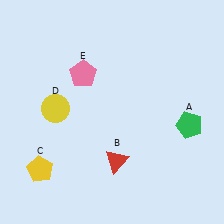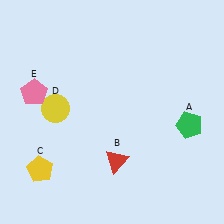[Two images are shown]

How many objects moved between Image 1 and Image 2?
1 object moved between the two images.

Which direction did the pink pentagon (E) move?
The pink pentagon (E) moved left.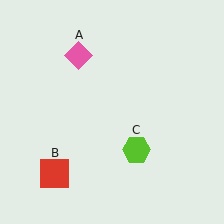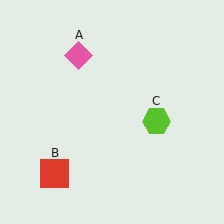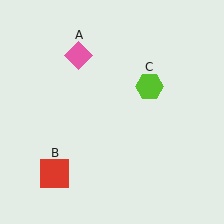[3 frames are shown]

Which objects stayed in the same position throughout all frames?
Pink diamond (object A) and red square (object B) remained stationary.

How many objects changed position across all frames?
1 object changed position: lime hexagon (object C).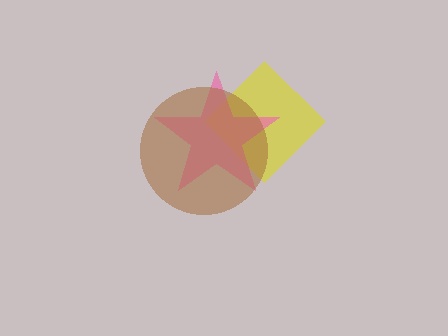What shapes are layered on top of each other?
The layered shapes are: a yellow diamond, a pink star, a brown circle.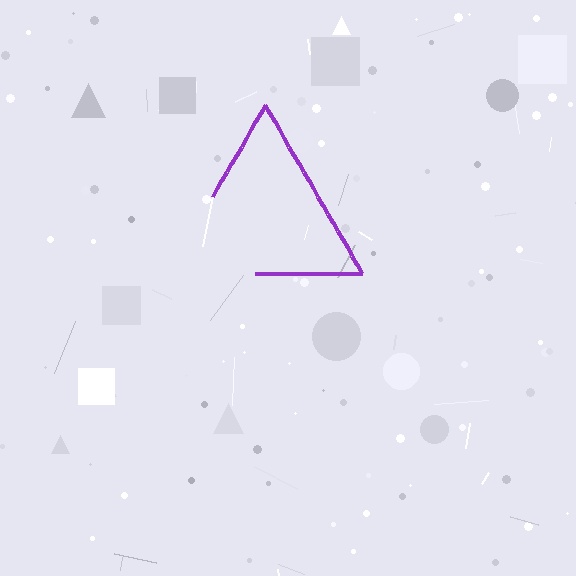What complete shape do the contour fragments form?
The contour fragments form a triangle.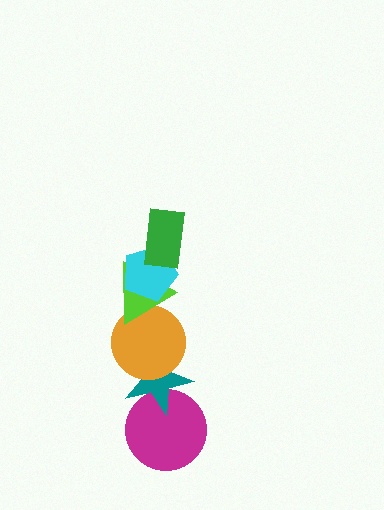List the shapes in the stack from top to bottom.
From top to bottom: the green rectangle, the cyan pentagon, the lime triangle, the orange circle, the teal star, the magenta circle.